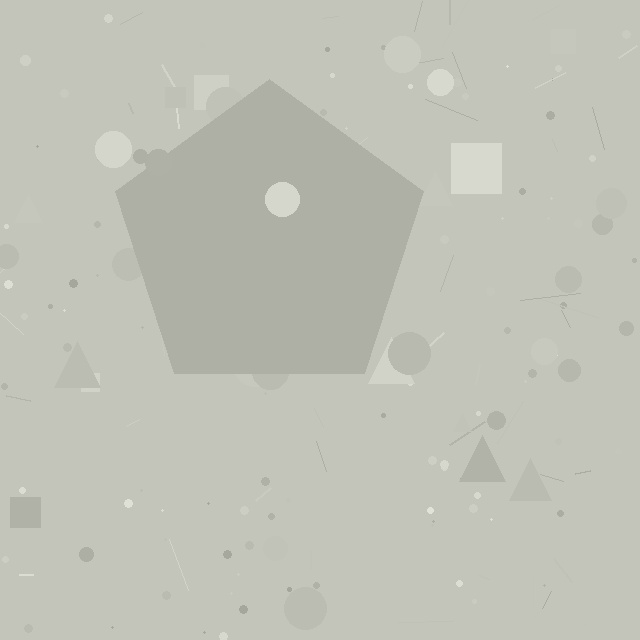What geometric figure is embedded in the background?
A pentagon is embedded in the background.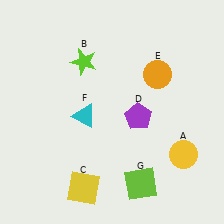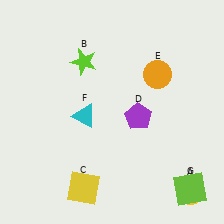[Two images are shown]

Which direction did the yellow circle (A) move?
The yellow circle (A) moved down.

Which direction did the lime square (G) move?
The lime square (G) moved right.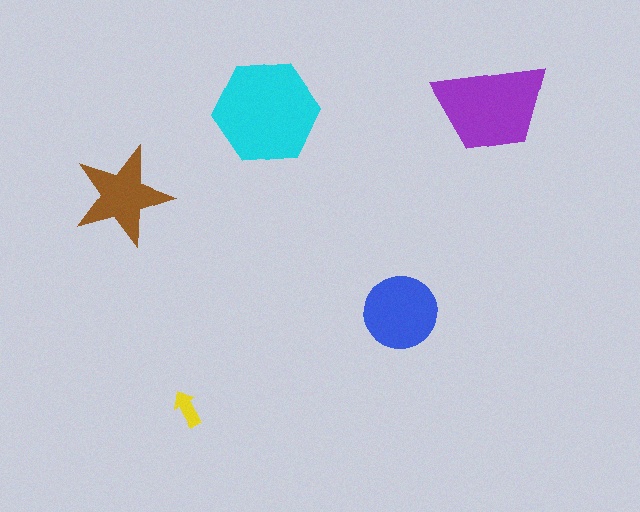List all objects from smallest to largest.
The yellow arrow, the brown star, the blue circle, the purple trapezoid, the cyan hexagon.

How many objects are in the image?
There are 5 objects in the image.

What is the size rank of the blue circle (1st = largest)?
3rd.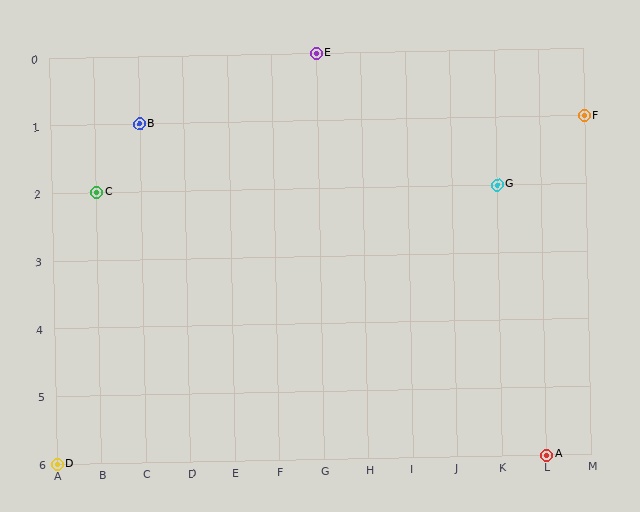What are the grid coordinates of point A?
Point A is at grid coordinates (L, 6).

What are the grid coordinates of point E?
Point E is at grid coordinates (G, 0).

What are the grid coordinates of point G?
Point G is at grid coordinates (K, 2).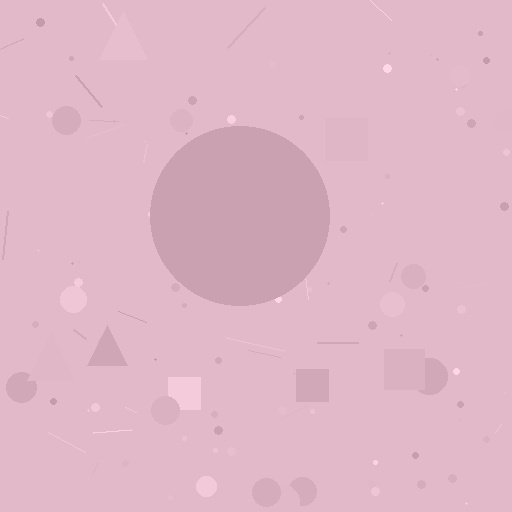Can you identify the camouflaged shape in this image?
The camouflaged shape is a circle.